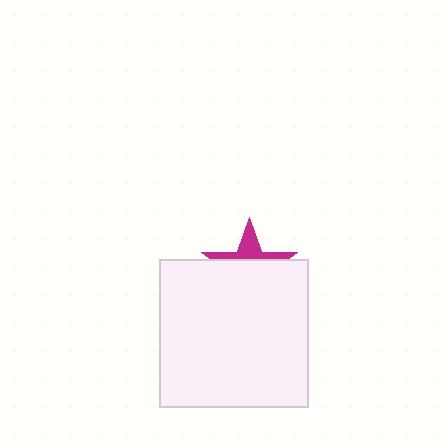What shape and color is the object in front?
The object in front is a white square.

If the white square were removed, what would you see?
You would see the complete magenta star.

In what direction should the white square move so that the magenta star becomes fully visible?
The white square should move down. That is the shortest direction to clear the overlap and leave the magenta star fully visible.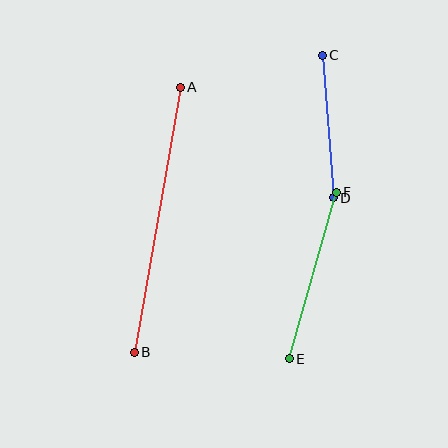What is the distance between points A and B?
The distance is approximately 269 pixels.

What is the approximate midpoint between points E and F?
The midpoint is at approximately (313, 276) pixels.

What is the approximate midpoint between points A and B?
The midpoint is at approximately (157, 220) pixels.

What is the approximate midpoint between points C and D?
The midpoint is at approximately (328, 127) pixels.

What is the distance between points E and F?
The distance is approximately 173 pixels.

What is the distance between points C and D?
The distance is approximately 143 pixels.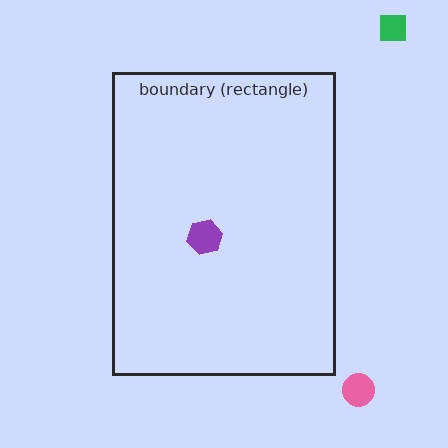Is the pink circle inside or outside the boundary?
Outside.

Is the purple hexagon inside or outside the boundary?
Inside.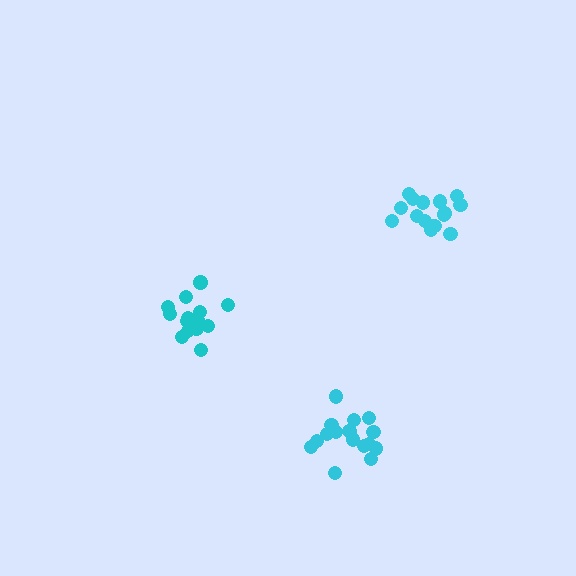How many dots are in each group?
Group 1: 16 dots, Group 2: 16 dots, Group 3: 15 dots (47 total).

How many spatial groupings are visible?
There are 3 spatial groupings.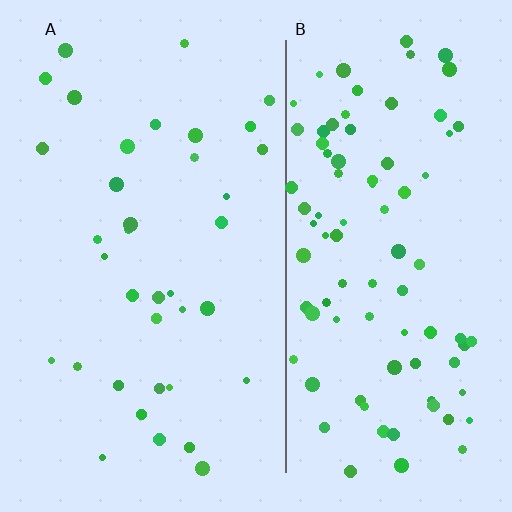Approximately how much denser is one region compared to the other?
Approximately 2.6× — region B over region A.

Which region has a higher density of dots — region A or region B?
B (the right).